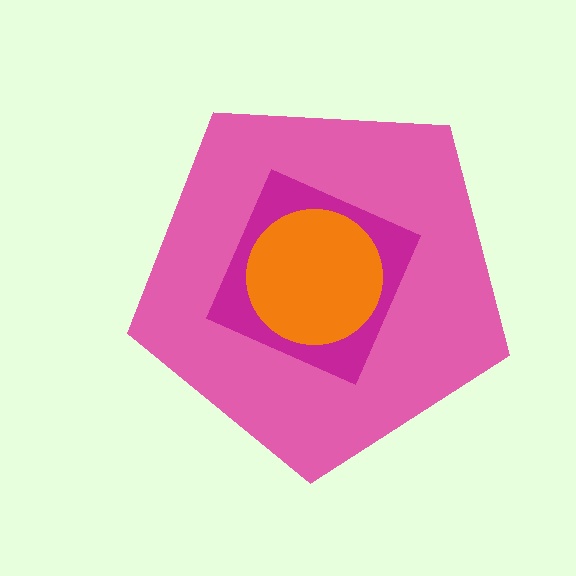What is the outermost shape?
The pink pentagon.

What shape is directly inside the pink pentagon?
The magenta diamond.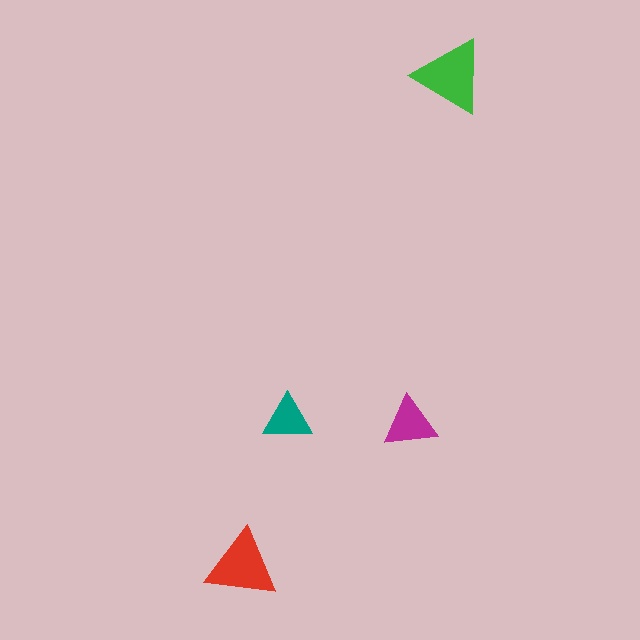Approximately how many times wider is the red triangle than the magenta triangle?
About 1.5 times wider.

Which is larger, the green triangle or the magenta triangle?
The green one.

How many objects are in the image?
There are 4 objects in the image.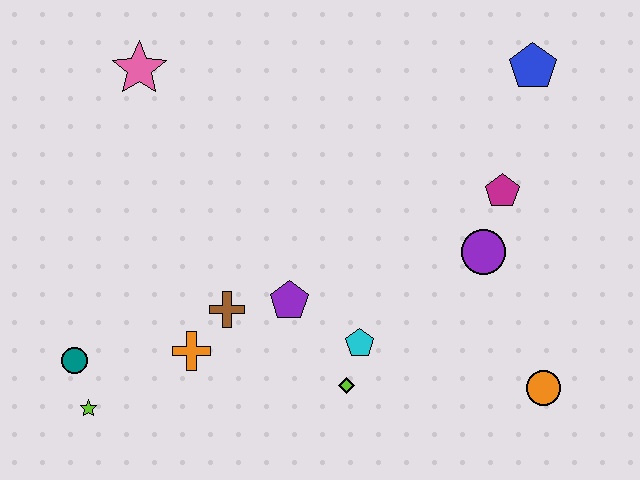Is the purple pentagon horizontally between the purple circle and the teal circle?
Yes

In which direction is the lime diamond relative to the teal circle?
The lime diamond is to the right of the teal circle.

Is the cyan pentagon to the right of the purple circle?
No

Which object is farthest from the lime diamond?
The pink star is farthest from the lime diamond.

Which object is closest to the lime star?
The teal circle is closest to the lime star.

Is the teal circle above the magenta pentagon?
No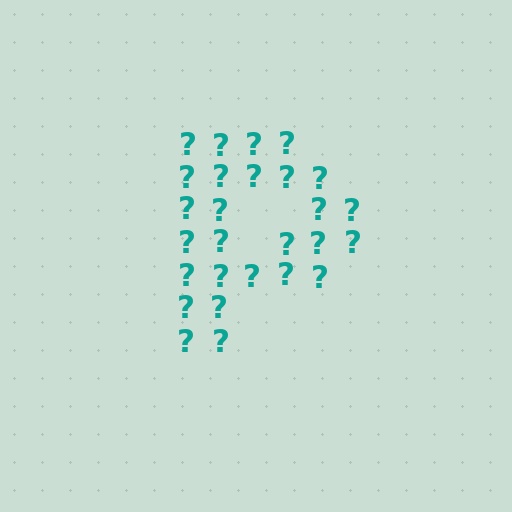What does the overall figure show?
The overall figure shows the letter P.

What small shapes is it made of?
It is made of small question marks.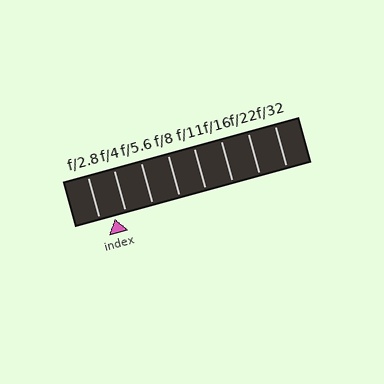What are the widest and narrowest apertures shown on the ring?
The widest aperture shown is f/2.8 and the narrowest is f/32.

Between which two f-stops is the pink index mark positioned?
The index mark is between f/2.8 and f/4.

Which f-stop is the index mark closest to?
The index mark is closest to f/4.